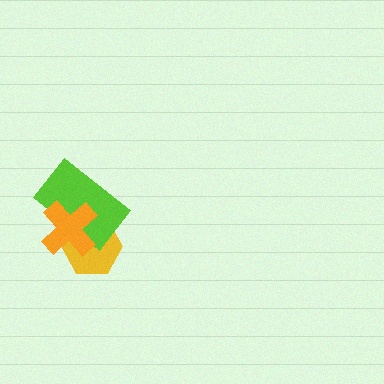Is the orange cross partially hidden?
No, no other shape covers it.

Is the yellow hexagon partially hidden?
Yes, it is partially covered by another shape.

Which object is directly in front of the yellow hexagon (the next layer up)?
The lime rectangle is directly in front of the yellow hexagon.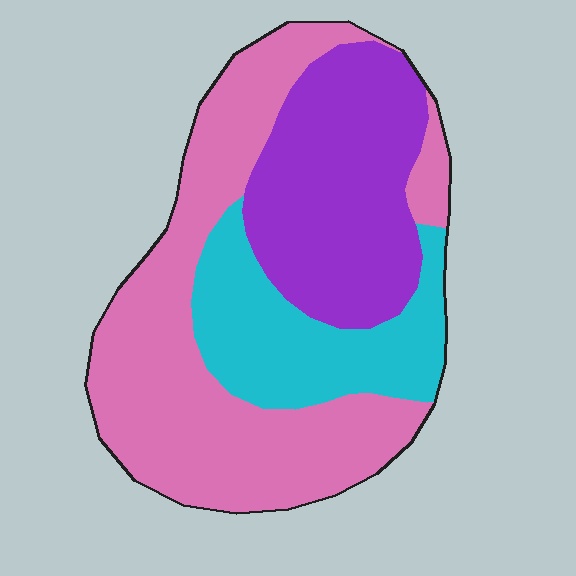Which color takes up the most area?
Pink, at roughly 50%.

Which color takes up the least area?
Cyan, at roughly 20%.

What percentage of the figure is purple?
Purple covers around 30% of the figure.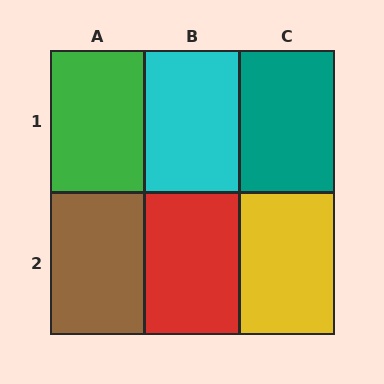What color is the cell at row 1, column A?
Green.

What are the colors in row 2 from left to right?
Brown, red, yellow.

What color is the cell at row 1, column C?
Teal.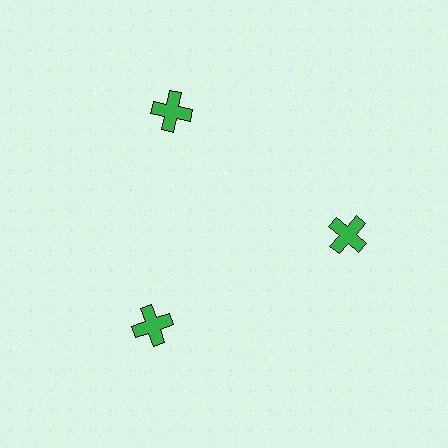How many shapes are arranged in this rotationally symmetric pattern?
There are 3 shapes, arranged in 3 groups of 1.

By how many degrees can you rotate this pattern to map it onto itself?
The pattern maps onto itself every 120 degrees of rotation.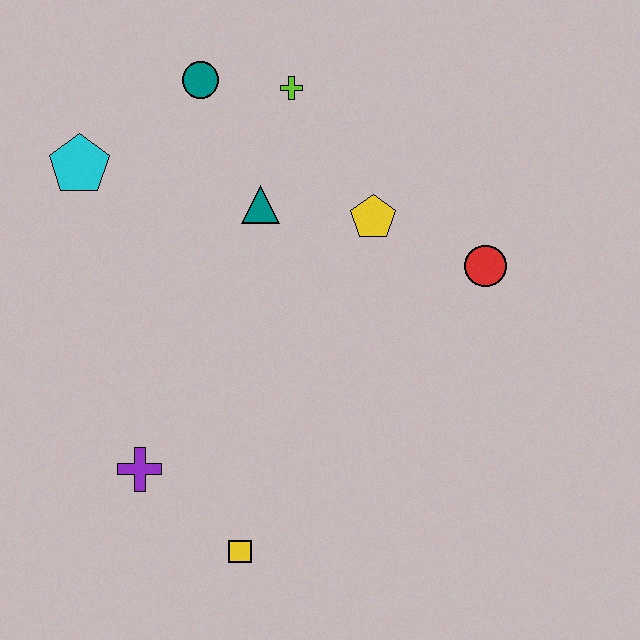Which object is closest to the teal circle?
The lime cross is closest to the teal circle.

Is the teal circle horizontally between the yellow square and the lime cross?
No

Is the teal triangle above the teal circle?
No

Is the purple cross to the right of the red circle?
No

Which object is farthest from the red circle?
The cyan pentagon is farthest from the red circle.